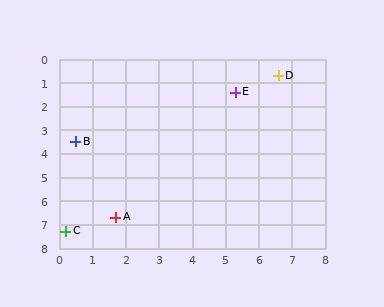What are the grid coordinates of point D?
Point D is at approximately (6.6, 0.7).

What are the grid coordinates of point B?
Point B is at approximately (0.5, 3.5).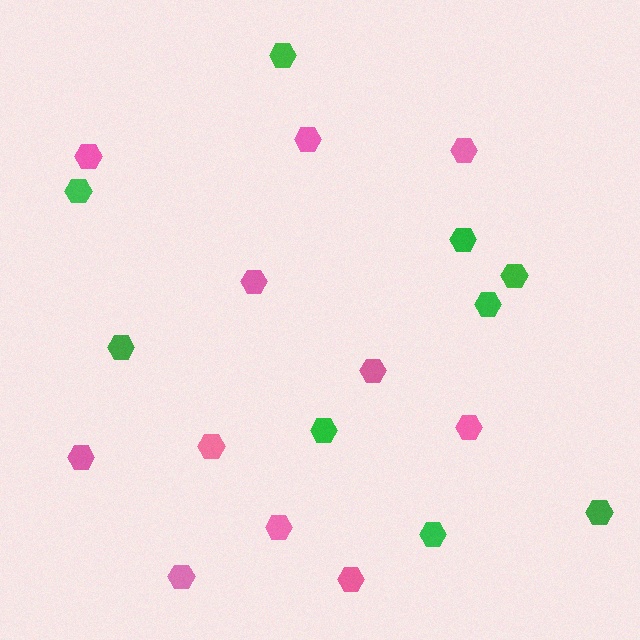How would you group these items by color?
There are 2 groups: one group of green hexagons (9) and one group of pink hexagons (11).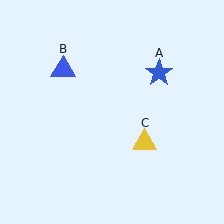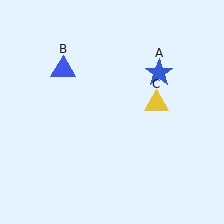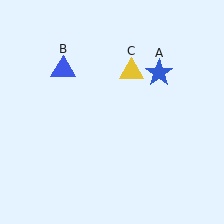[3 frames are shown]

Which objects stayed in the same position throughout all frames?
Blue star (object A) and blue triangle (object B) remained stationary.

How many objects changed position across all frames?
1 object changed position: yellow triangle (object C).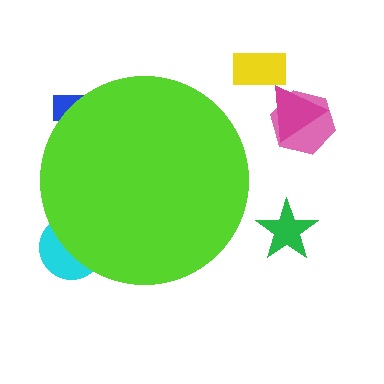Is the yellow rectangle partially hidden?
No, the yellow rectangle is fully visible.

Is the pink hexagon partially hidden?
No, the pink hexagon is fully visible.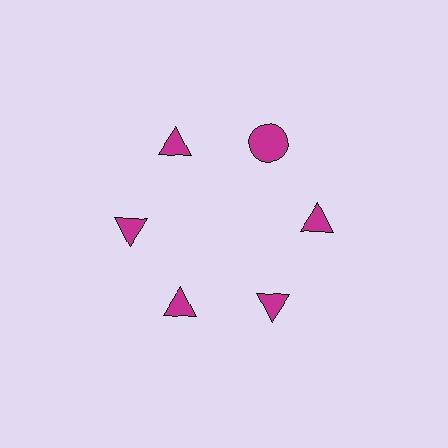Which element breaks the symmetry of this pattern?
The magenta circle at roughly the 1 o'clock position breaks the symmetry. All other shapes are magenta triangles.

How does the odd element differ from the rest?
It has a different shape: circle instead of triangle.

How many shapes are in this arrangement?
There are 6 shapes arranged in a ring pattern.